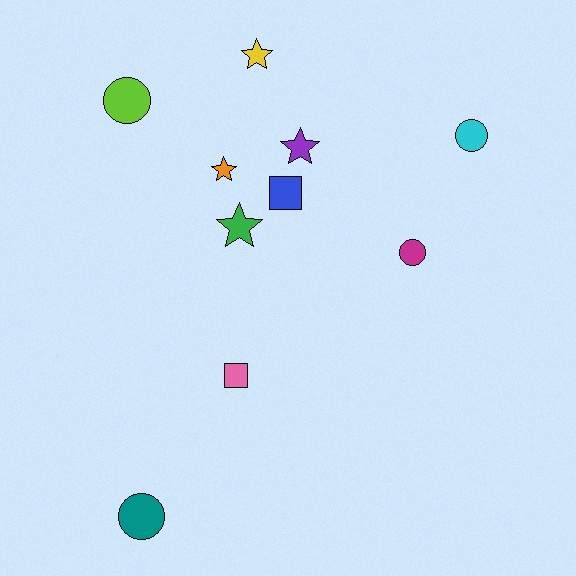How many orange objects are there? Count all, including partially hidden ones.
There is 1 orange object.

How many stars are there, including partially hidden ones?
There are 4 stars.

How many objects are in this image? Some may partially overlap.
There are 10 objects.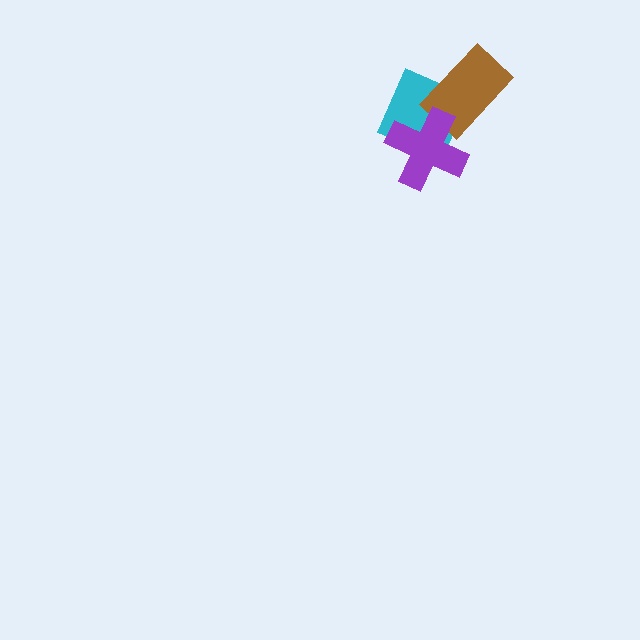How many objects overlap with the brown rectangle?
2 objects overlap with the brown rectangle.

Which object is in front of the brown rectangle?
The purple cross is in front of the brown rectangle.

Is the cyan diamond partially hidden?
Yes, it is partially covered by another shape.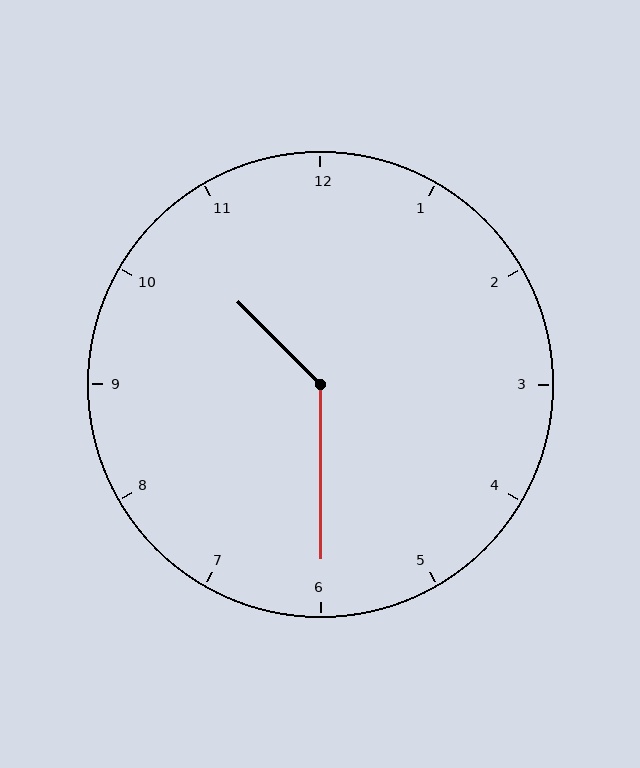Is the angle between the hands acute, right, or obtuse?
It is obtuse.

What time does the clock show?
10:30.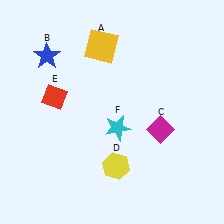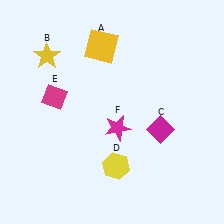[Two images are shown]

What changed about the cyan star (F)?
In Image 1, F is cyan. In Image 2, it changed to magenta.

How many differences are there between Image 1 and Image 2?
There are 3 differences between the two images.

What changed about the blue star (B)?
In Image 1, B is blue. In Image 2, it changed to yellow.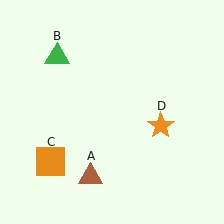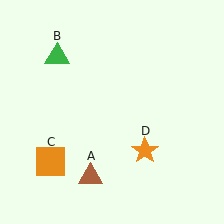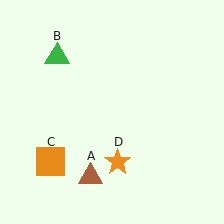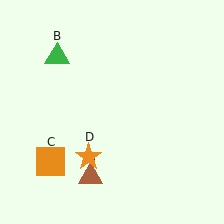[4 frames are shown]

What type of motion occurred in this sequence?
The orange star (object D) rotated clockwise around the center of the scene.